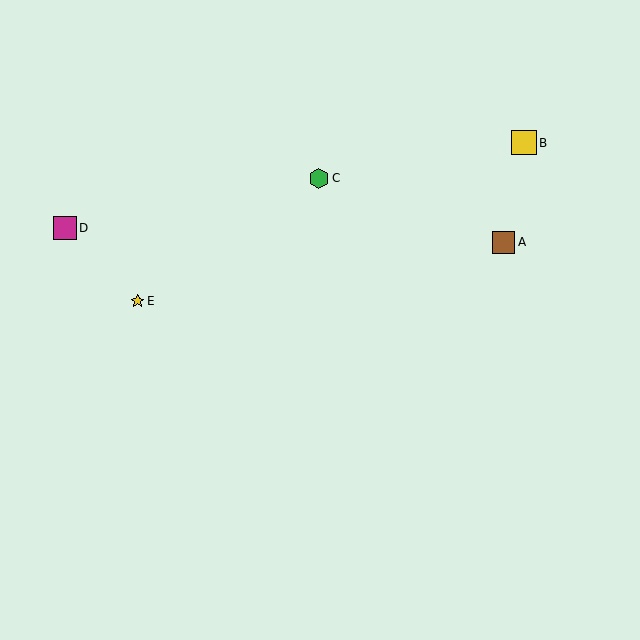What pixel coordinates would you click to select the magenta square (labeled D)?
Click at (65, 228) to select the magenta square D.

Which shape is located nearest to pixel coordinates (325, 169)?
The green hexagon (labeled C) at (319, 178) is nearest to that location.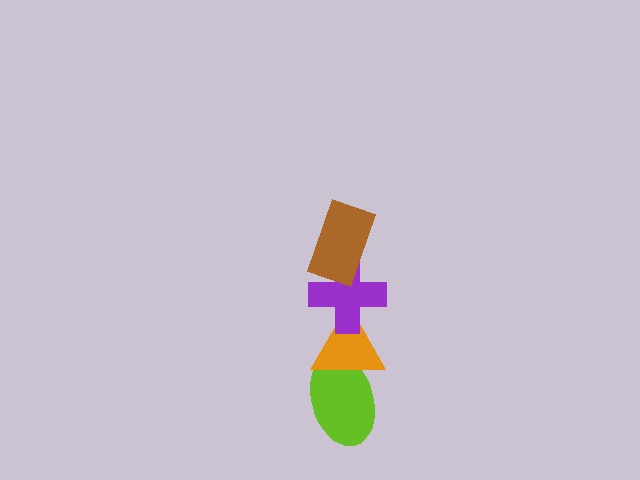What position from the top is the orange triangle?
The orange triangle is 3rd from the top.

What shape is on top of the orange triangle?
The purple cross is on top of the orange triangle.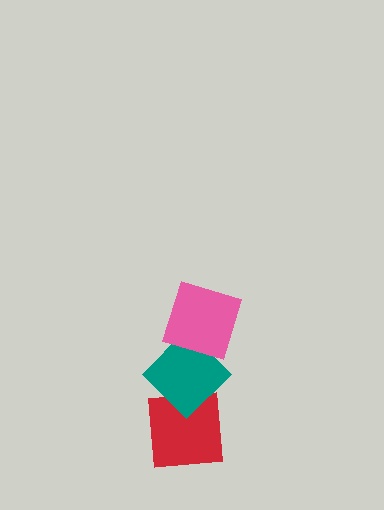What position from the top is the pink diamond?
The pink diamond is 1st from the top.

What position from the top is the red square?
The red square is 3rd from the top.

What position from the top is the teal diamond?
The teal diamond is 2nd from the top.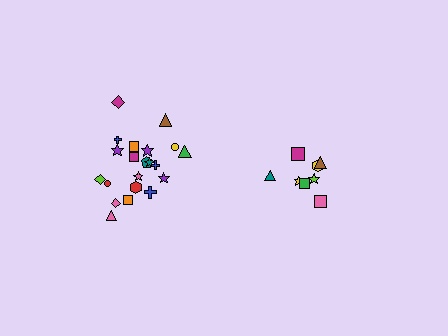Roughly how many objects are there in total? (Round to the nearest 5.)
Roughly 30 objects in total.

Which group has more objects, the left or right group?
The left group.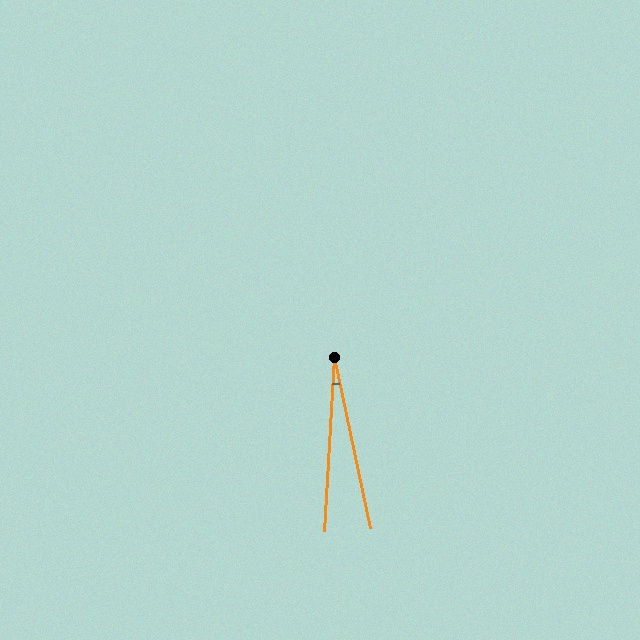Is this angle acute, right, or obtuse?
It is acute.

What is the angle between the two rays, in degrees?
Approximately 15 degrees.